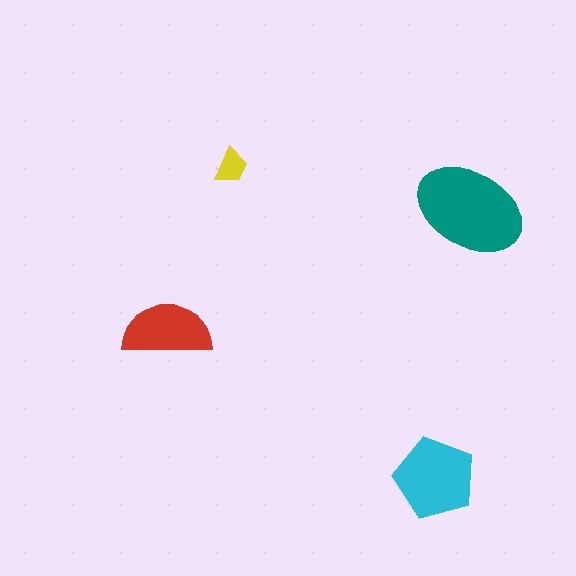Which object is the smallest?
The yellow trapezoid.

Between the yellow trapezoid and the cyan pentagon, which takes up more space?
The cyan pentagon.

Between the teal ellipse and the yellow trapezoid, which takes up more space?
The teal ellipse.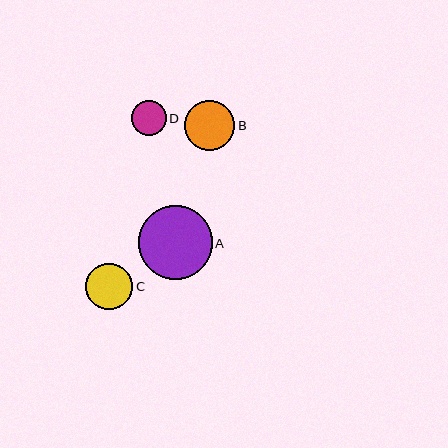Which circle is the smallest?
Circle D is the smallest with a size of approximately 34 pixels.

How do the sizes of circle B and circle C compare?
Circle B and circle C are approximately the same size.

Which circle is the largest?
Circle A is the largest with a size of approximately 74 pixels.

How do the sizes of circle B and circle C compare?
Circle B and circle C are approximately the same size.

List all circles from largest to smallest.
From largest to smallest: A, B, C, D.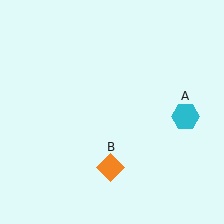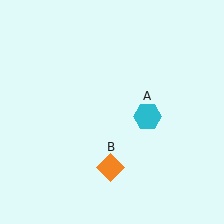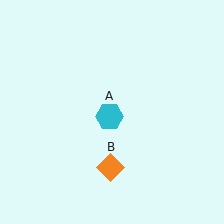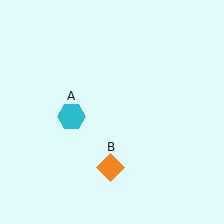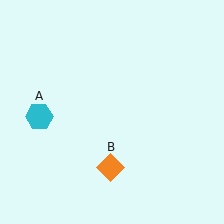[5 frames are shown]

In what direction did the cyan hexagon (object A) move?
The cyan hexagon (object A) moved left.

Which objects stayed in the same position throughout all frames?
Orange diamond (object B) remained stationary.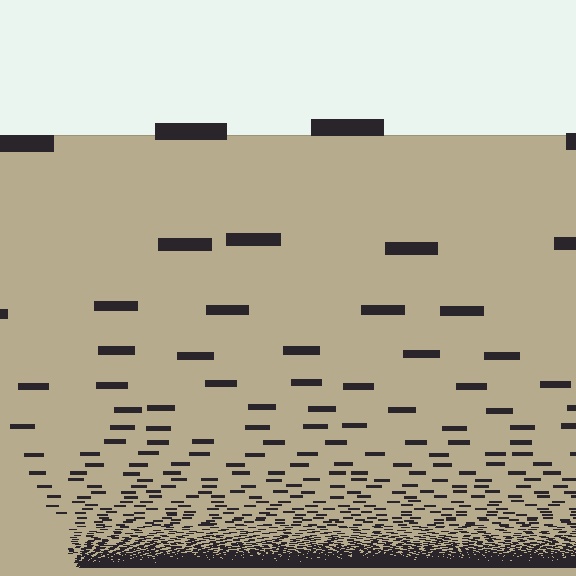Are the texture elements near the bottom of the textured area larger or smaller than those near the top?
Smaller. The gradient is inverted — elements near the bottom are smaller and denser.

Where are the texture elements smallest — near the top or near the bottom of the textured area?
Near the bottom.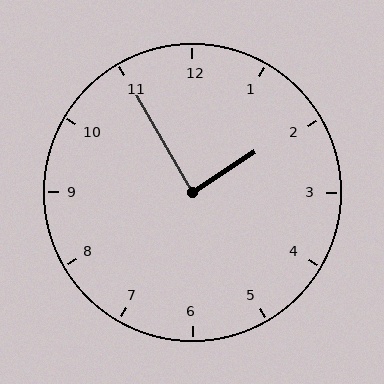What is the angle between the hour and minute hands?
Approximately 88 degrees.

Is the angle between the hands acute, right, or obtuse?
It is right.